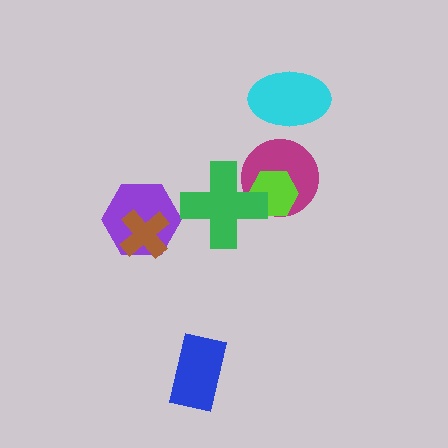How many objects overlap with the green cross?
2 objects overlap with the green cross.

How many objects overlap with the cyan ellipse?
0 objects overlap with the cyan ellipse.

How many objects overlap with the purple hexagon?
1 object overlaps with the purple hexagon.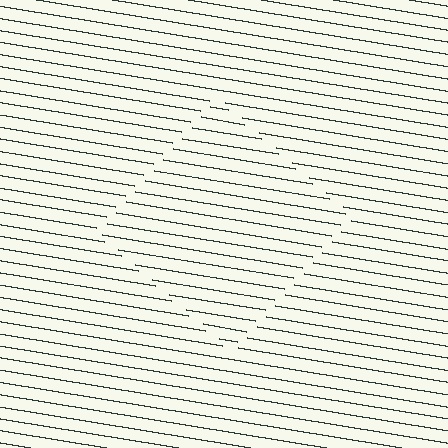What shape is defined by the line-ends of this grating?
An illusory square. The interior of the shape contains the same grating, shifted by half a period — the contour is defined by the phase discontinuity where line-ends from the inner and outer gratings abut.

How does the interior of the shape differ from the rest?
The interior of the shape contains the same grating, shifted by half a period — the contour is defined by the phase discontinuity where line-ends from the inner and outer gratings abut.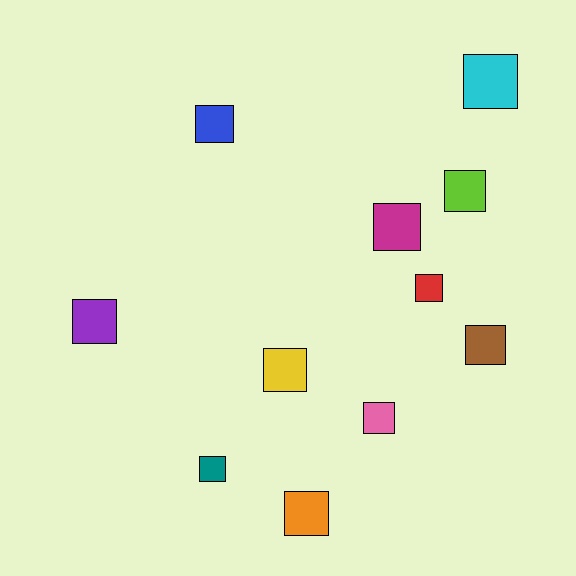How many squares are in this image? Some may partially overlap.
There are 11 squares.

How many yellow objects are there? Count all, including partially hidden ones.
There is 1 yellow object.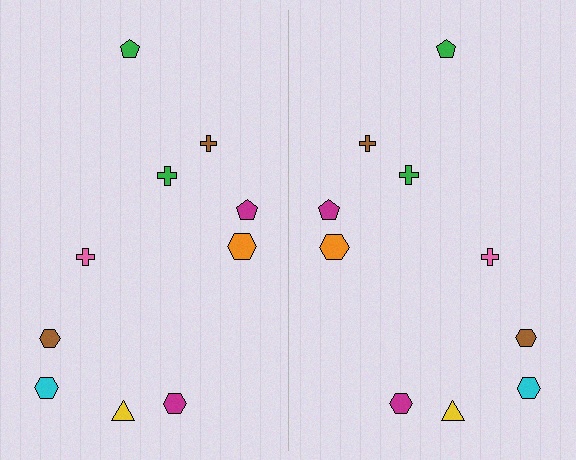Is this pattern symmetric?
Yes, this pattern has bilateral (reflection) symmetry.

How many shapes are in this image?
There are 20 shapes in this image.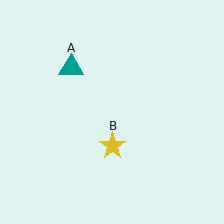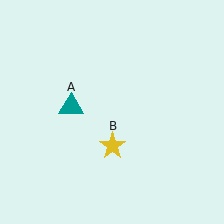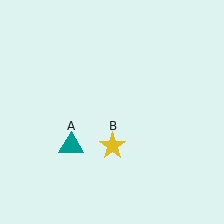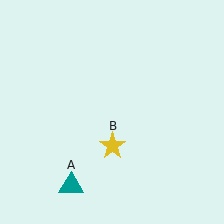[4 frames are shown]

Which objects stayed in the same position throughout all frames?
Yellow star (object B) remained stationary.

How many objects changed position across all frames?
1 object changed position: teal triangle (object A).